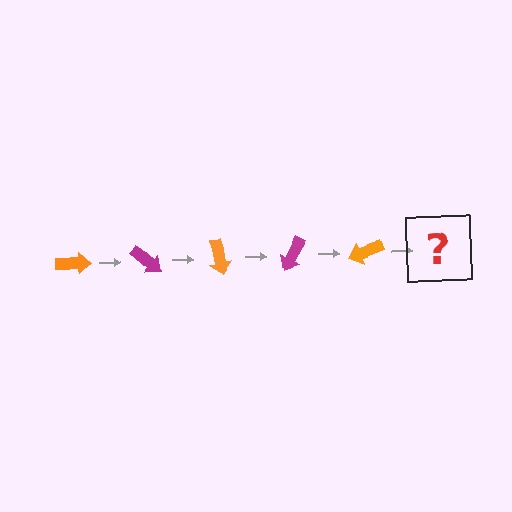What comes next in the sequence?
The next element should be a magenta arrow, rotated 200 degrees from the start.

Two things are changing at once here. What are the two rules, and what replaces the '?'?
The two rules are that it rotates 40 degrees each step and the color cycles through orange and magenta. The '?' should be a magenta arrow, rotated 200 degrees from the start.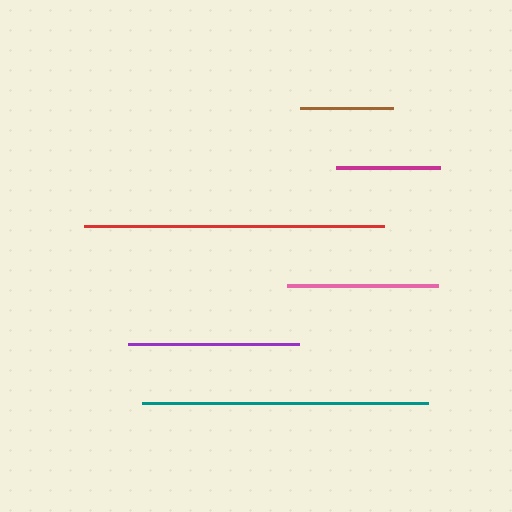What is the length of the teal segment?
The teal segment is approximately 285 pixels long.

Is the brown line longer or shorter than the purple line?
The purple line is longer than the brown line.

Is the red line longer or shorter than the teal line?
The red line is longer than the teal line.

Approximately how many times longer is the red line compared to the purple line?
The red line is approximately 1.7 times the length of the purple line.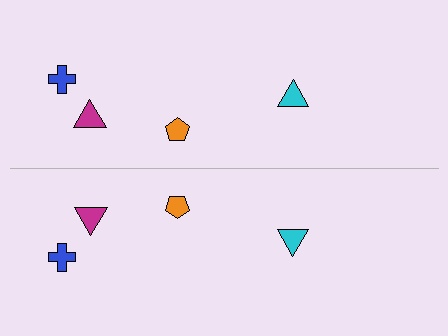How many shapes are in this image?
There are 8 shapes in this image.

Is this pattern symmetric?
Yes, this pattern has bilateral (reflection) symmetry.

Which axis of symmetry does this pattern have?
The pattern has a horizontal axis of symmetry running through the center of the image.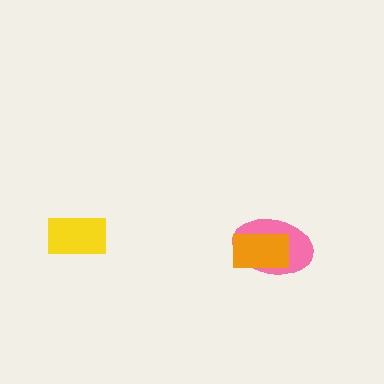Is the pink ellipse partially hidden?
Yes, it is partially covered by another shape.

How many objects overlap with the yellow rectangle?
0 objects overlap with the yellow rectangle.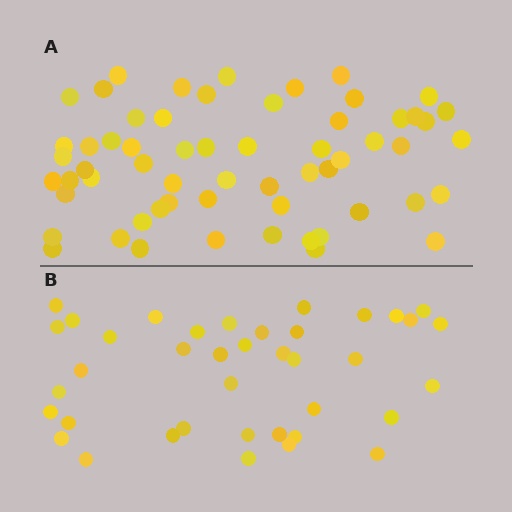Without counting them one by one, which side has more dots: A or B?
Region A (the top region) has more dots.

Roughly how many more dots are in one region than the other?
Region A has approximately 20 more dots than region B.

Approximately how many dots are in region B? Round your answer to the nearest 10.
About 40 dots. (The exact count is 39, which rounds to 40.)